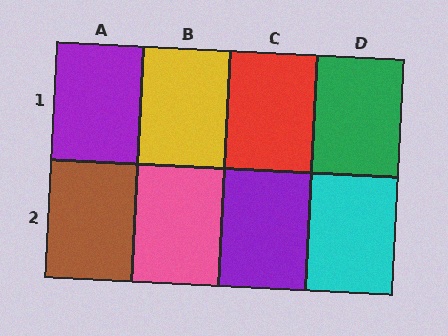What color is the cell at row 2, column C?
Purple.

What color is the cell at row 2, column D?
Cyan.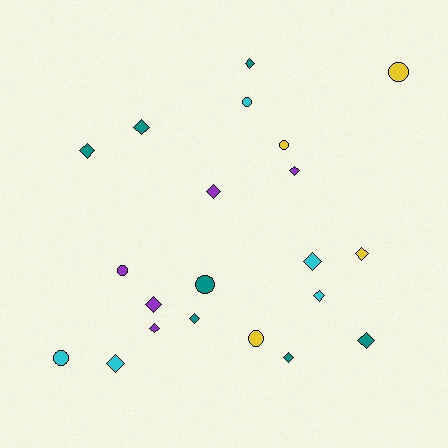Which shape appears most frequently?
Diamond, with 14 objects.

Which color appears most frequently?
Teal, with 7 objects.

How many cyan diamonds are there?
There are 3 cyan diamonds.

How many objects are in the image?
There are 21 objects.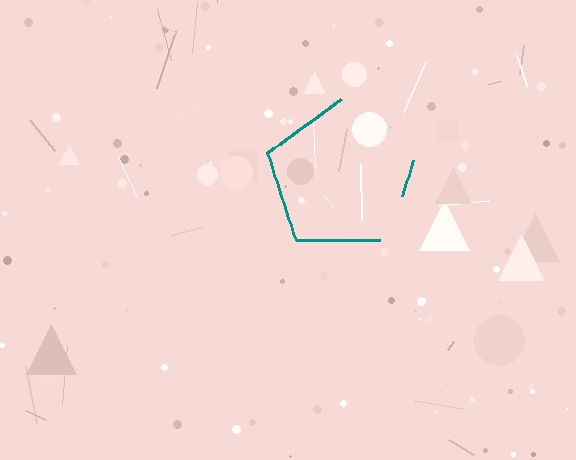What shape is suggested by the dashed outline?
The dashed outline suggests a pentagon.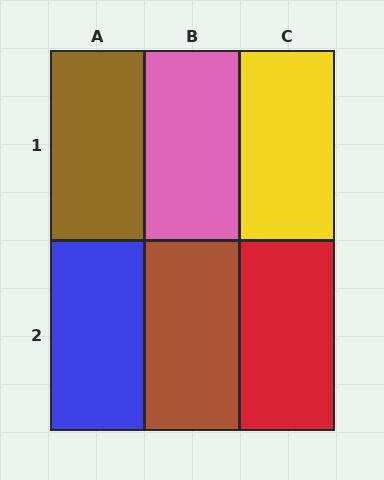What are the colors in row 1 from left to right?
Brown, pink, yellow.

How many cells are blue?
1 cell is blue.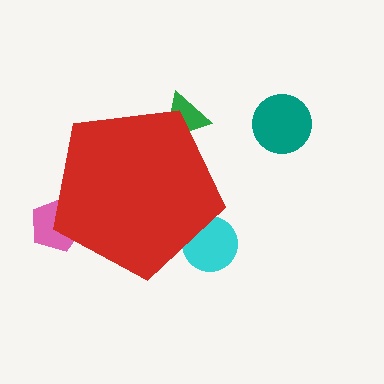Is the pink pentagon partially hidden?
Yes, the pink pentagon is partially hidden behind the red pentagon.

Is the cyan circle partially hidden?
Yes, the cyan circle is partially hidden behind the red pentagon.